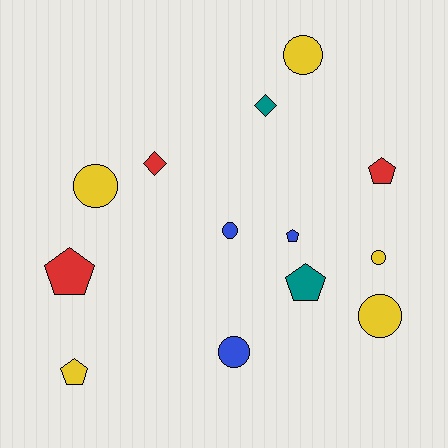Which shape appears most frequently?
Circle, with 6 objects.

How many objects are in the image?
There are 13 objects.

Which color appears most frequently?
Yellow, with 5 objects.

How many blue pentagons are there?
There is 1 blue pentagon.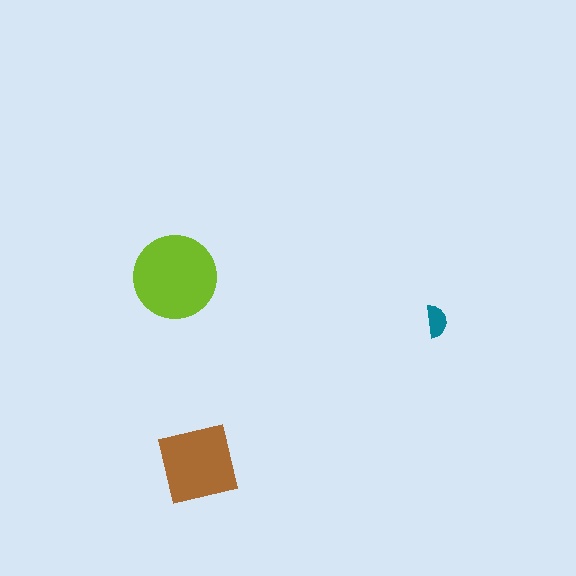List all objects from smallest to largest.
The teal semicircle, the brown square, the lime circle.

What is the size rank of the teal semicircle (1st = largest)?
3rd.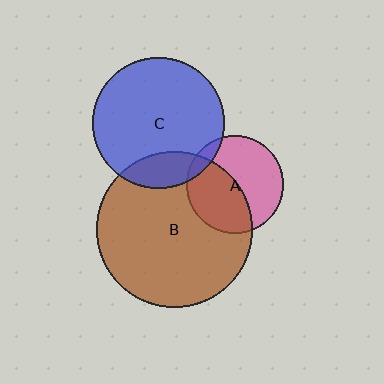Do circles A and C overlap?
Yes.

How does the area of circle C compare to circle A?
Approximately 1.8 times.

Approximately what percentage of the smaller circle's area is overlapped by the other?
Approximately 10%.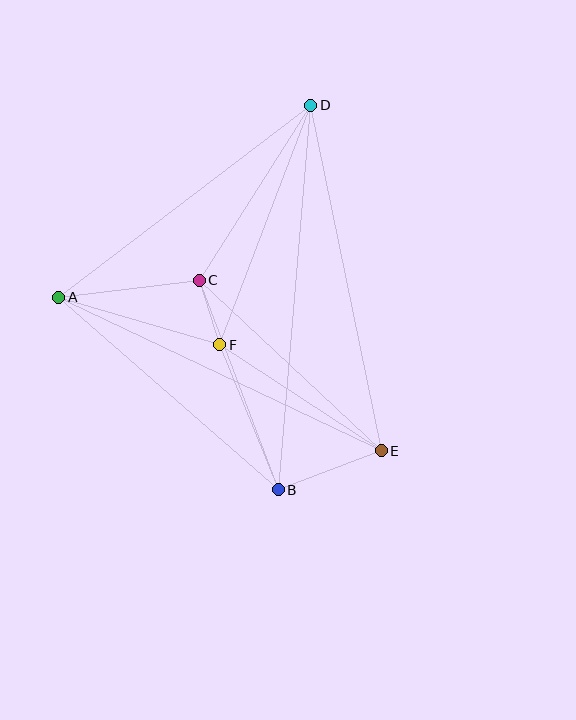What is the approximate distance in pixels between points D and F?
The distance between D and F is approximately 256 pixels.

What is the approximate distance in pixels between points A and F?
The distance between A and F is approximately 168 pixels.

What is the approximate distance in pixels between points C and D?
The distance between C and D is approximately 208 pixels.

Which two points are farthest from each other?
Points B and D are farthest from each other.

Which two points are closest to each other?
Points C and F are closest to each other.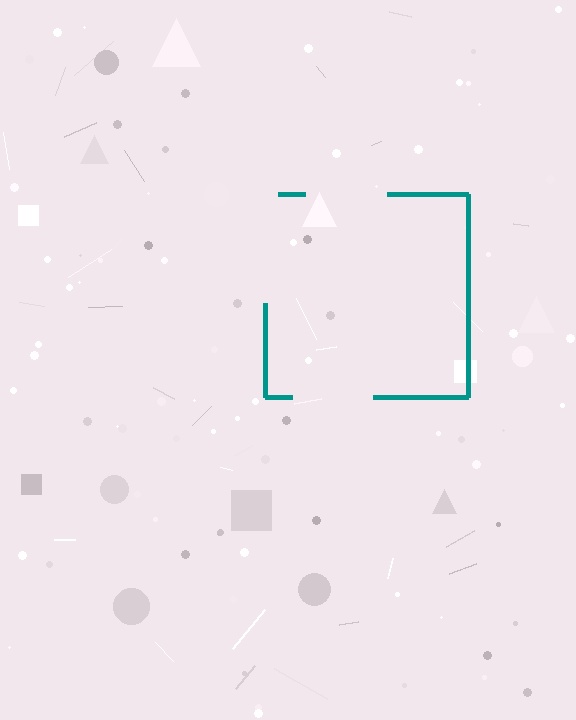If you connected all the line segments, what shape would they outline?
They would outline a square.